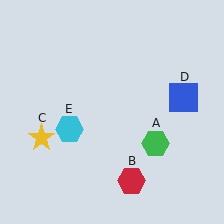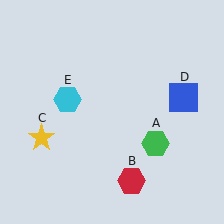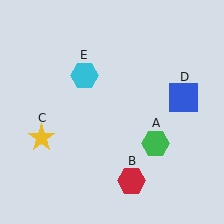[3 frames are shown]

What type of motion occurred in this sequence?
The cyan hexagon (object E) rotated clockwise around the center of the scene.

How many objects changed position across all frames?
1 object changed position: cyan hexagon (object E).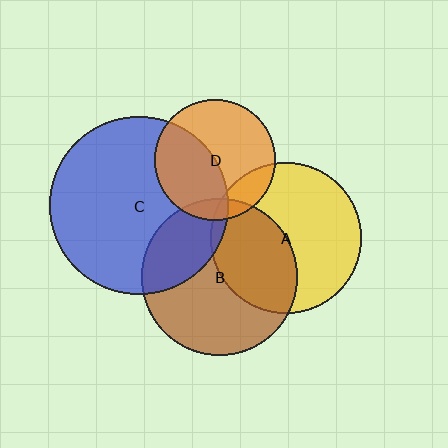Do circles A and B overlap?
Yes.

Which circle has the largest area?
Circle C (blue).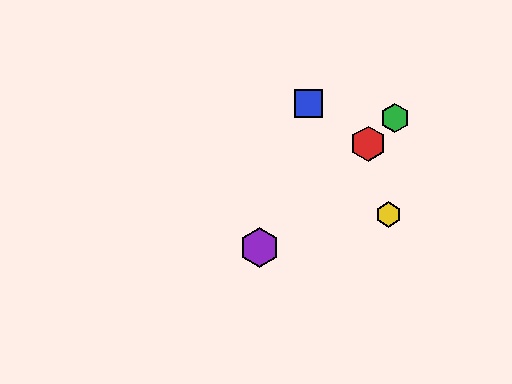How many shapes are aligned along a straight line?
3 shapes (the red hexagon, the green hexagon, the purple hexagon) are aligned along a straight line.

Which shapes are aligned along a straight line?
The red hexagon, the green hexagon, the purple hexagon are aligned along a straight line.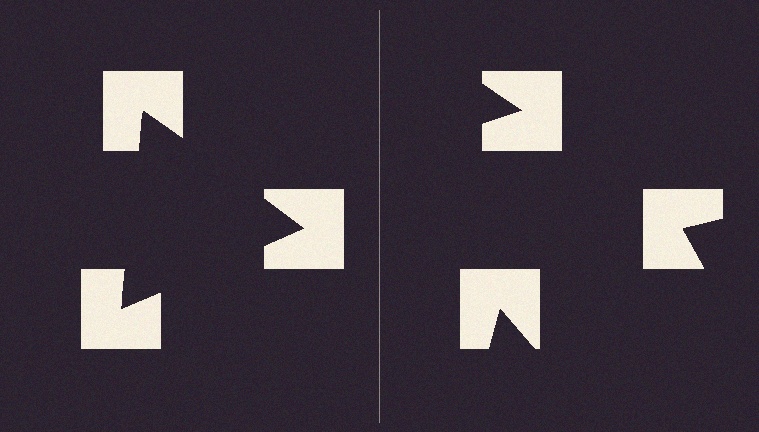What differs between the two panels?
The notched squares are positioned identically on both sides; only the wedge orientations differ. On the left they align to a triangle; on the right they are misaligned.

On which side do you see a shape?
An illusory triangle appears on the left side. On the right side the wedge cuts are rotated, so no coherent shape forms.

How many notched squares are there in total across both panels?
6 — 3 on each side.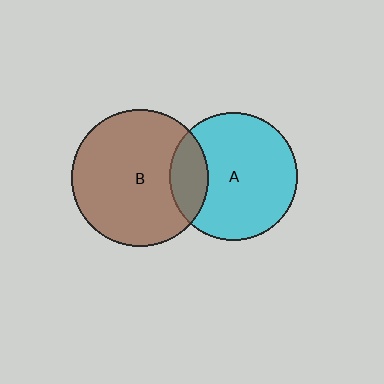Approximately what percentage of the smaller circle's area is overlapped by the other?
Approximately 20%.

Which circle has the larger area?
Circle B (brown).